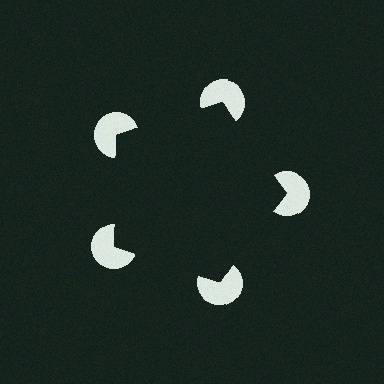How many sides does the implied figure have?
5 sides.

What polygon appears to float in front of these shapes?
An illusory pentagon — its edges are inferred from the aligned wedge cuts in the pac-man discs, not physically drawn.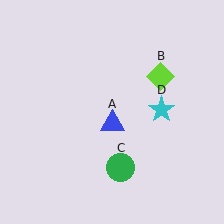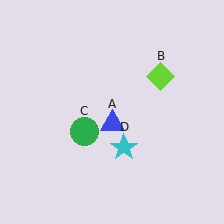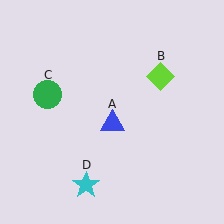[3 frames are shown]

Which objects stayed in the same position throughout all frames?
Blue triangle (object A) and lime diamond (object B) remained stationary.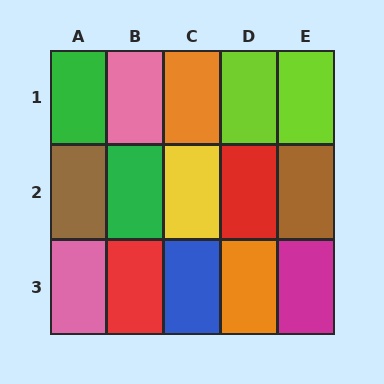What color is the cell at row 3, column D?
Orange.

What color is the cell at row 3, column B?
Red.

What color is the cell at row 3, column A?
Pink.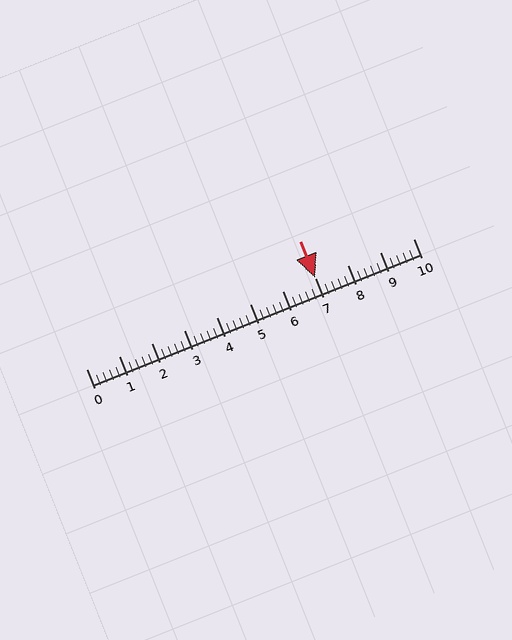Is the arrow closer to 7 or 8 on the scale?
The arrow is closer to 7.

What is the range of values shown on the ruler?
The ruler shows values from 0 to 10.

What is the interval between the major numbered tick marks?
The major tick marks are spaced 1 units apart.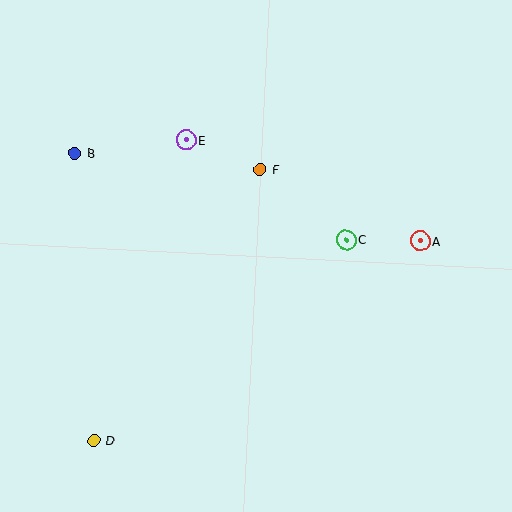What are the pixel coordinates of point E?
Point E is at (186, 140).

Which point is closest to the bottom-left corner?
Point D is closest to the bottom-left corner.